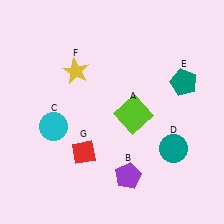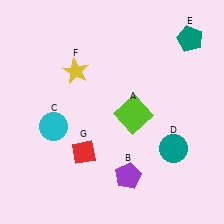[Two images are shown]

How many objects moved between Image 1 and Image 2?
1 object moved between the two images.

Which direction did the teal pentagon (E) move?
The teal pentagon (E) moved up.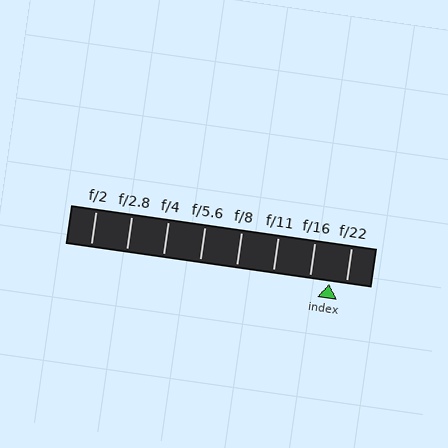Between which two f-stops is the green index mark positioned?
The index mark is between f/16 and f/22.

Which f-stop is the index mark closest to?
The index mark is closest to f/22.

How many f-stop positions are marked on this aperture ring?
There are 8 f-stop positions marked.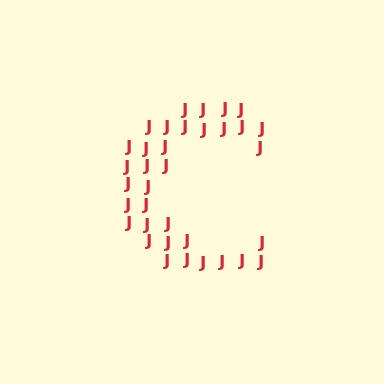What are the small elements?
The small elements are letter J's.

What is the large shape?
The large shape is the letter C.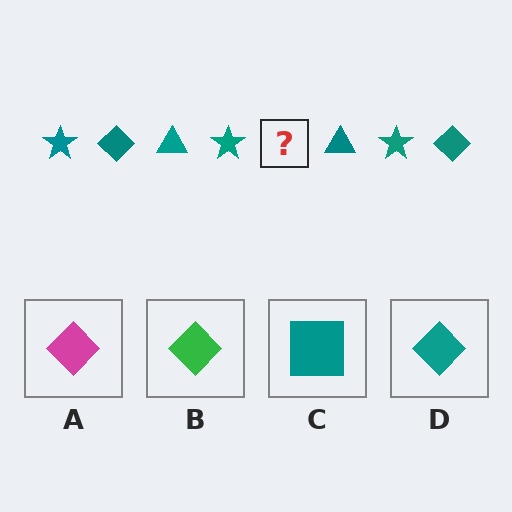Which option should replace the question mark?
Option D.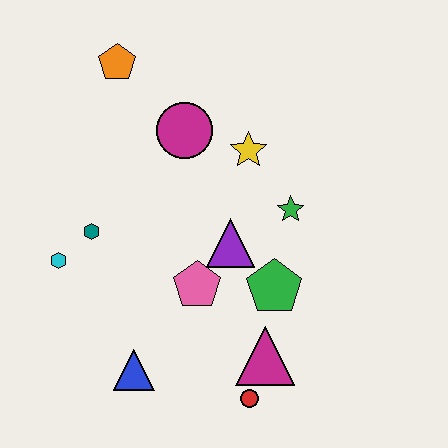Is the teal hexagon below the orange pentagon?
Yes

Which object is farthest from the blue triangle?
The orange pentagon is farthest from the blue triangle.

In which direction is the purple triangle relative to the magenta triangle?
The purple triangle is above the magenta triangle.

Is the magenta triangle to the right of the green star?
No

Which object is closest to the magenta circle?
The yellow star is closest to the magenta circle.